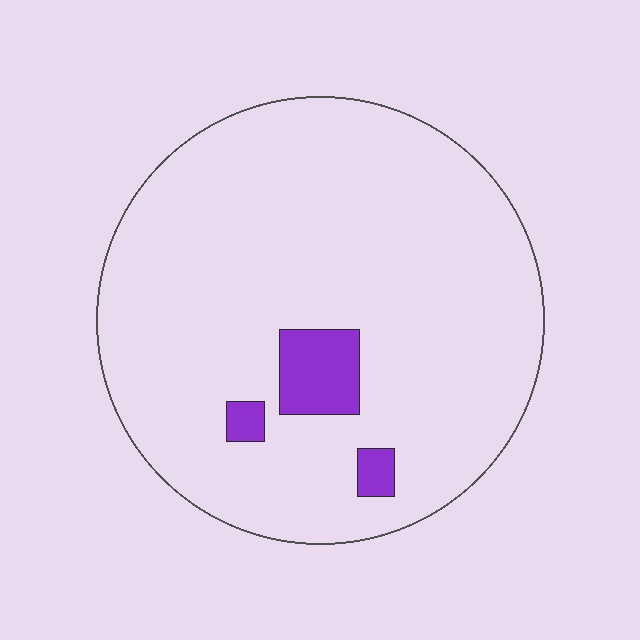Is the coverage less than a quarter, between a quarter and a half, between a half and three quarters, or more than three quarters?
Less than a quarter.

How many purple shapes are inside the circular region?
3.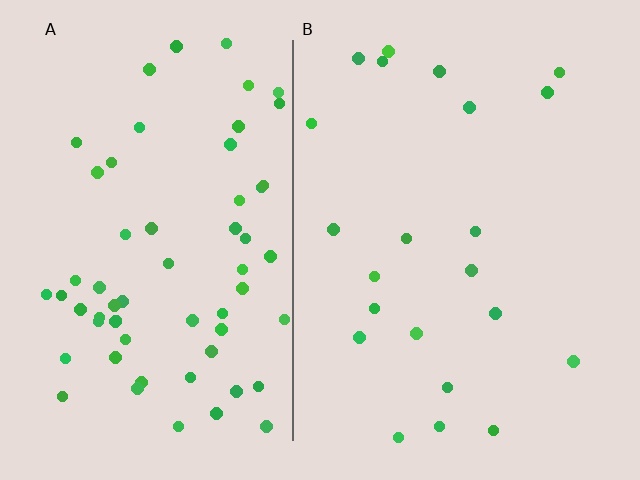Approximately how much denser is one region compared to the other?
Approximately 2.8× — region A over region B.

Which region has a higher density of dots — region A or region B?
A (the left).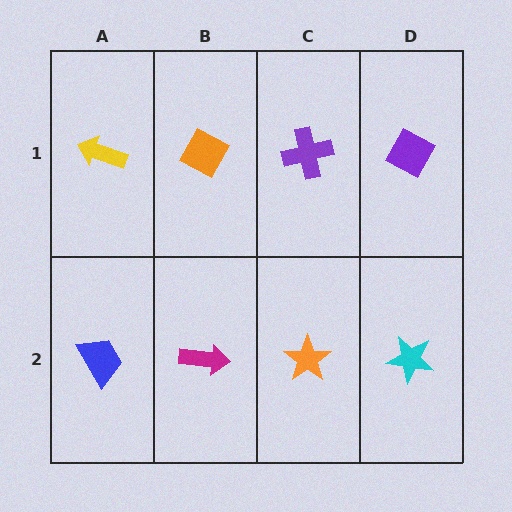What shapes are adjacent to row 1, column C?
An orange star (row 2, column C), an orange diamond (row 1, column B), a purple diamond (row 1, column D).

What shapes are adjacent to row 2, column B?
An orange diamond (row 1, column B), a blue trapezoid (row 2, column A), an orange star (row 2, column C).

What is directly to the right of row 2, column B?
An orange star.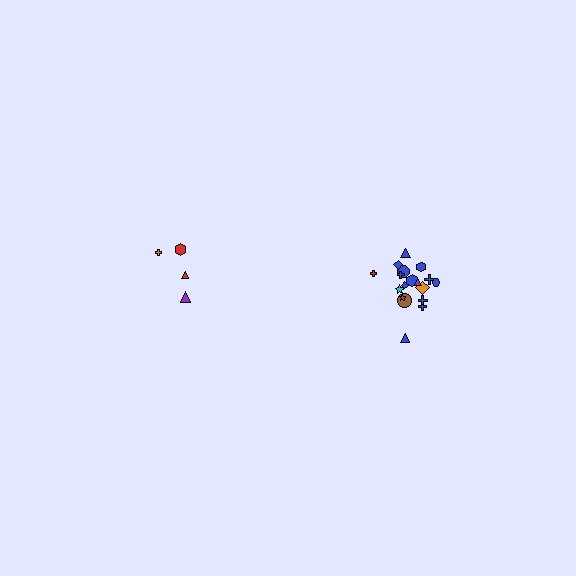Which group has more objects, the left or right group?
The right group.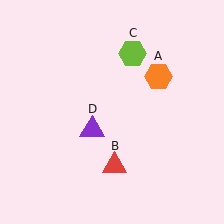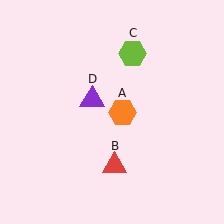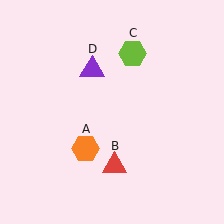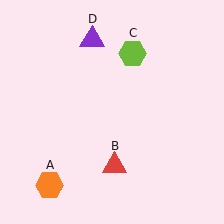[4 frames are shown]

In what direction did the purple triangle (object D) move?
The purple triangle (object D) moved up.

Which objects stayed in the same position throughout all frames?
Red triangle (object B) and lime hexagon (object C) remained stationary.